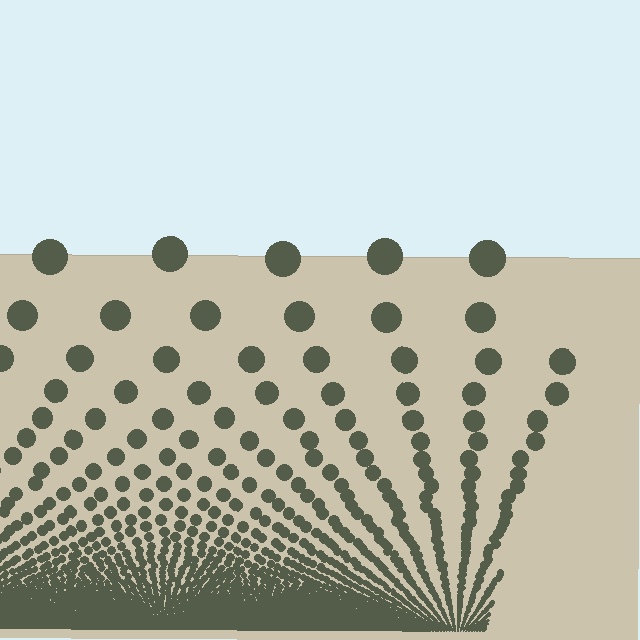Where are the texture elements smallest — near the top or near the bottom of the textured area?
Near the bottom.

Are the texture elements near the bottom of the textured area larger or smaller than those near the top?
Smaller. The gradient is inverted — elements near the bottom are smaller and denser.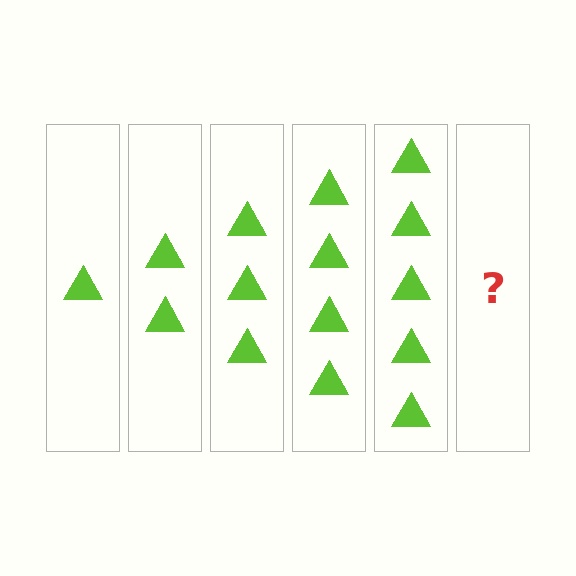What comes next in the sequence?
The next element should be 6 triangles.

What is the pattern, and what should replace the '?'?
The pattern is that each step adds one more triangle. The '?' should be 6 triangles.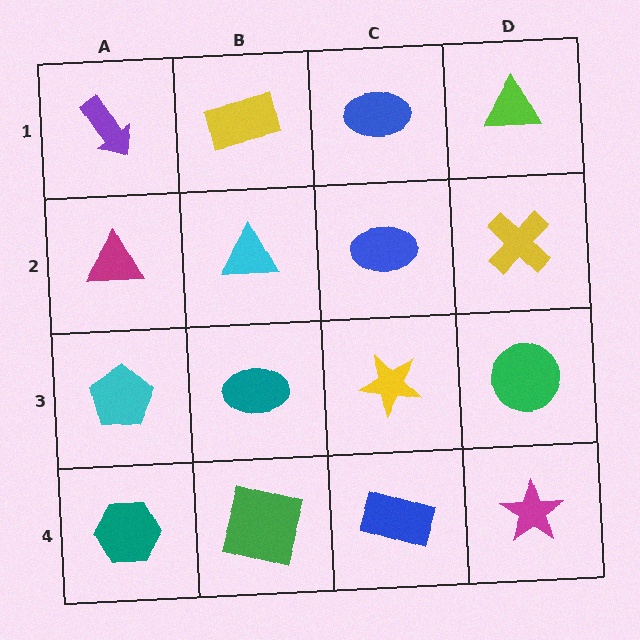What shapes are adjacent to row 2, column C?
A blue ellipse (row 1, column C), a yellow star (row 3, column C), a cyan triangle (row 2, column B), a yellow cross (row 2, column D).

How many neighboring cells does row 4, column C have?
3.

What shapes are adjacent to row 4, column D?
A green circle (row 3, column D), a blue rectangle (row 4, column C).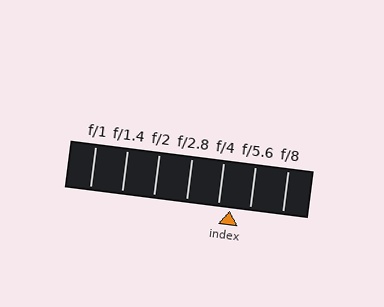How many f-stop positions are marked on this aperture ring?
There are 7 f-stop positions marked.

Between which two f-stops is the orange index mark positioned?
The index mark is between f/4 and f/5.6.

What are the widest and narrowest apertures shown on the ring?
The widest aperture shown is f/1 and the narrowest is f/8.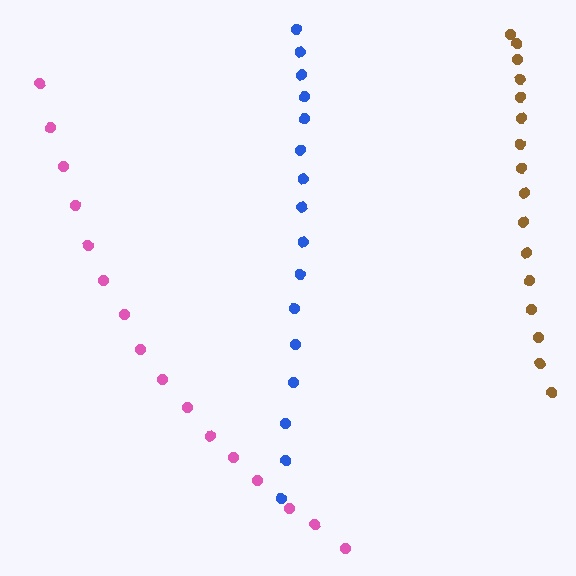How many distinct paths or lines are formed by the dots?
There are 3 distinct paths.